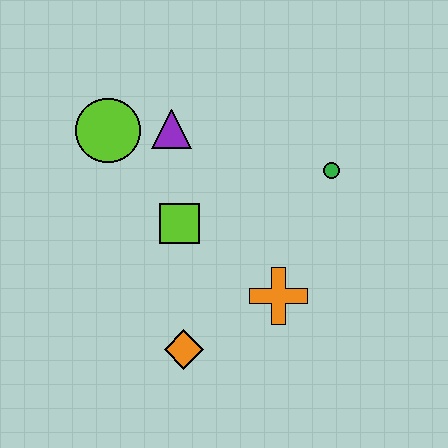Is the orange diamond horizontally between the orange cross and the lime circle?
Yes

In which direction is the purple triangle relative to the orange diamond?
The purple triangle is above the orange diamond.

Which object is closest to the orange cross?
The orange diamond is closest to the orange cross.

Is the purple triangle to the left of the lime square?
Yes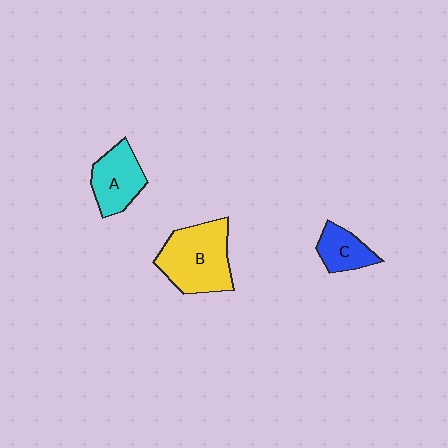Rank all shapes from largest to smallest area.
From largest to smallest: B (yellow), A (cyan), C (blue).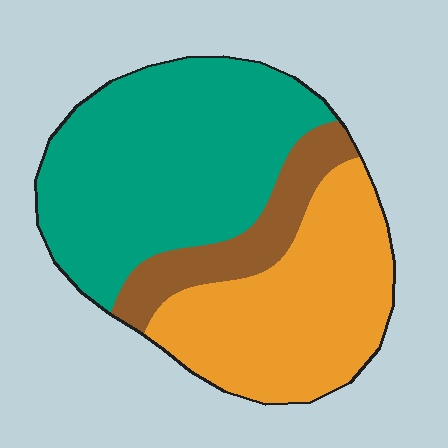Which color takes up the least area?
Brown, at roughly 15%.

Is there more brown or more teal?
Teal.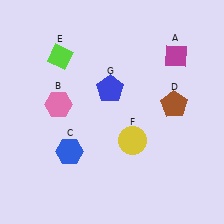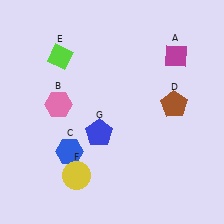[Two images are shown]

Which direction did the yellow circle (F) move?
The yellow circle (F) moved left.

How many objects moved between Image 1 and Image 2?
2 objects moved between the two images.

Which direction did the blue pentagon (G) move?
The blue pentagon (G) moved down.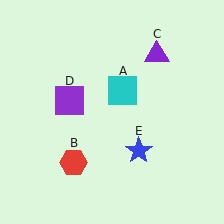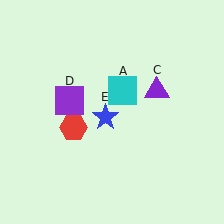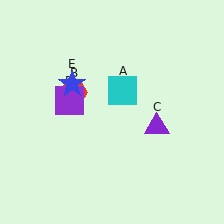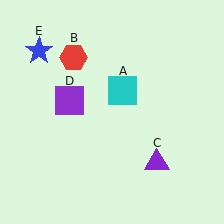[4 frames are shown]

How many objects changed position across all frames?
3 objects changed position: red hexagon (object B), purple triangle (object C), blue star (object E).